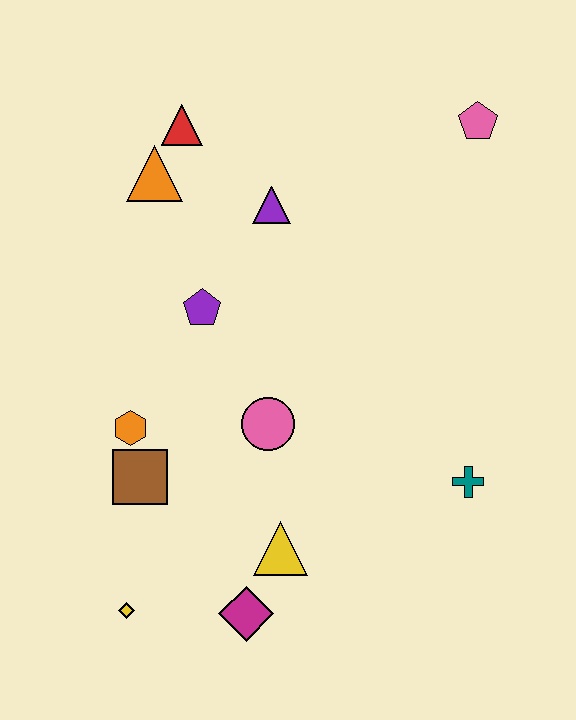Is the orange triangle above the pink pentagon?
No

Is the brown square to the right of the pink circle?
No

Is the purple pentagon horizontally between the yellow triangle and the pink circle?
No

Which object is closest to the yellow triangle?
The magenta diamond is closest to the yellow triangle.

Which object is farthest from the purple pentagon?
The pink pentagon is farthest from the purple pentagon.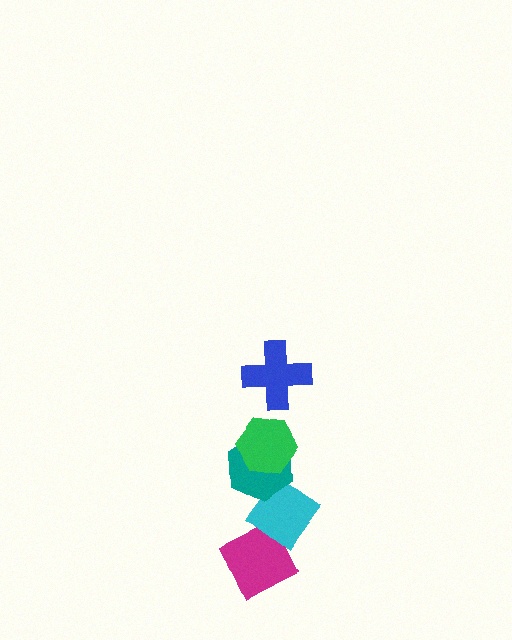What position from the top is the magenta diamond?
The magenta diamond is 5th from the top.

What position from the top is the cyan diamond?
The cyan diamond is 4th from the top.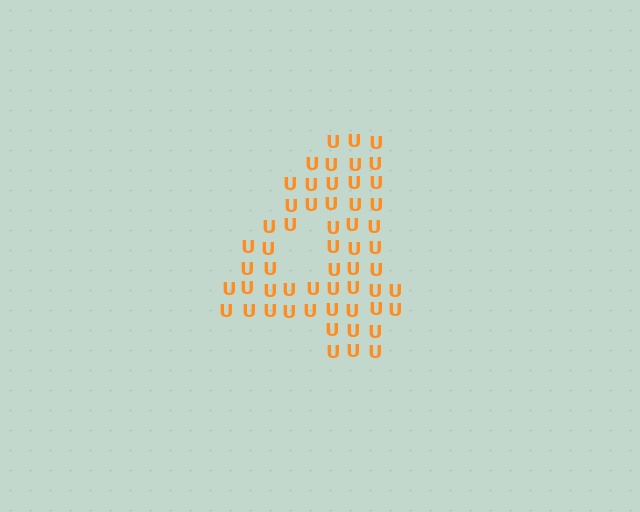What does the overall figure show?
The overall figure shows the digit 4.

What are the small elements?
The small elements are letter U's.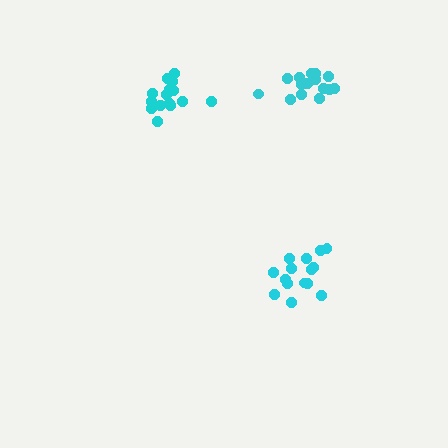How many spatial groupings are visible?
There are 3 spatial groupings.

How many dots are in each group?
Group 1: 16 dots, Group 2: 15 dots, Group 3: 17 dots (48 total).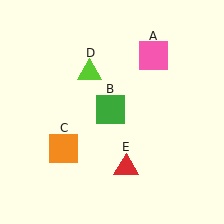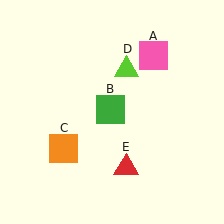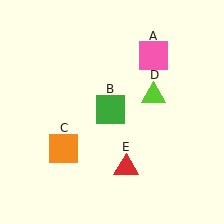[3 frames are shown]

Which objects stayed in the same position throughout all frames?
Pink square (object A) and green square (object B) and orange square (object C) and red triangle (object E) remained stationary.